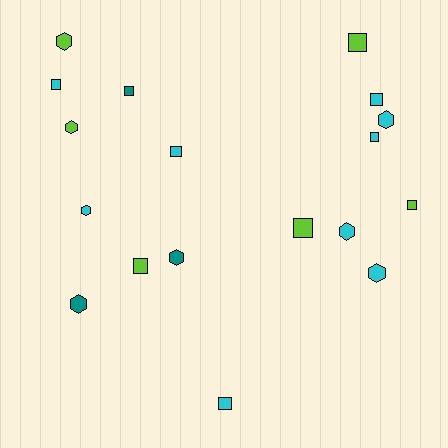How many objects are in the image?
There are 18 objects.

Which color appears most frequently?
Cyan, with 9 objects.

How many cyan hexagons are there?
There are 4 cyan hexagons.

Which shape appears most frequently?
Square, with 10 objects.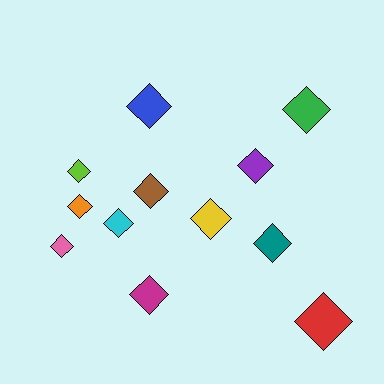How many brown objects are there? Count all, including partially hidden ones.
There is 1 brown object.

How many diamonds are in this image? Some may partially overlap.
There are 12 diamonds.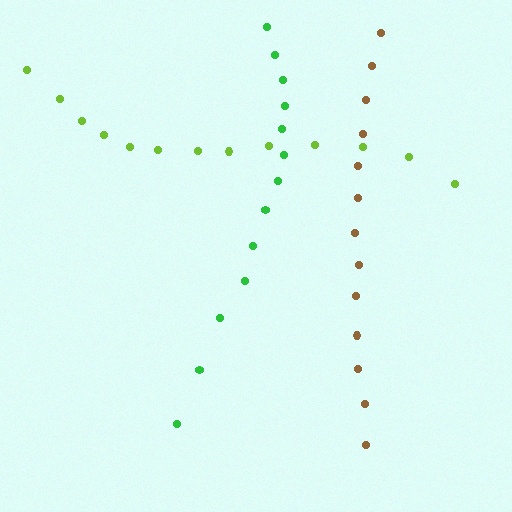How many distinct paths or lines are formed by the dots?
There are 3 distinct paths.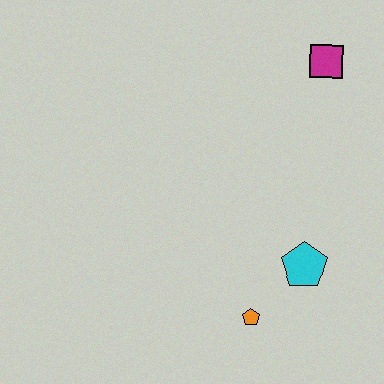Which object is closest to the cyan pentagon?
The orange pentagon is closest to the cyan pentagon.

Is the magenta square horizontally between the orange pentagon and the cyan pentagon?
No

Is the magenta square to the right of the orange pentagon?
Yes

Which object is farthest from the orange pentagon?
The magenta square is farthest from the orange pentagon.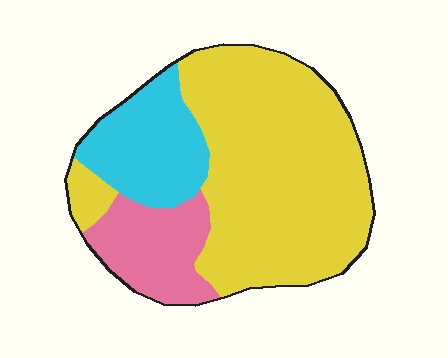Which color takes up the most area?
Yellow, at roughly 65%.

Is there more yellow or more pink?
Yellow.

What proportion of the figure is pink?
Pink covers around 15% of the figure.